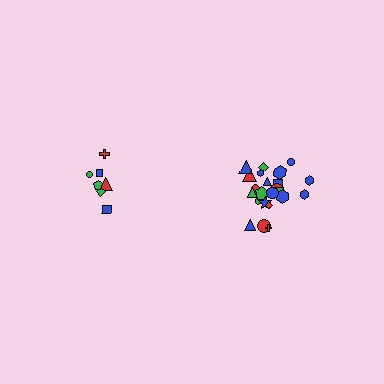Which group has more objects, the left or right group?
The right group.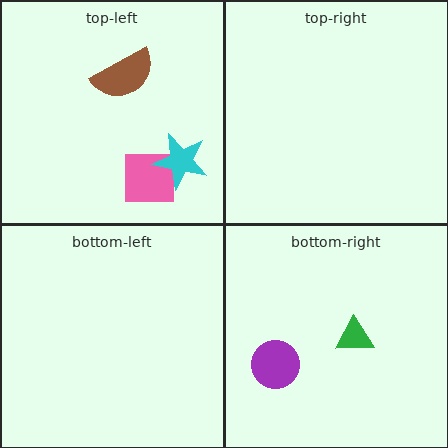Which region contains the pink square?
The top-left region.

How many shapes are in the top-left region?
3.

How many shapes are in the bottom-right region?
2.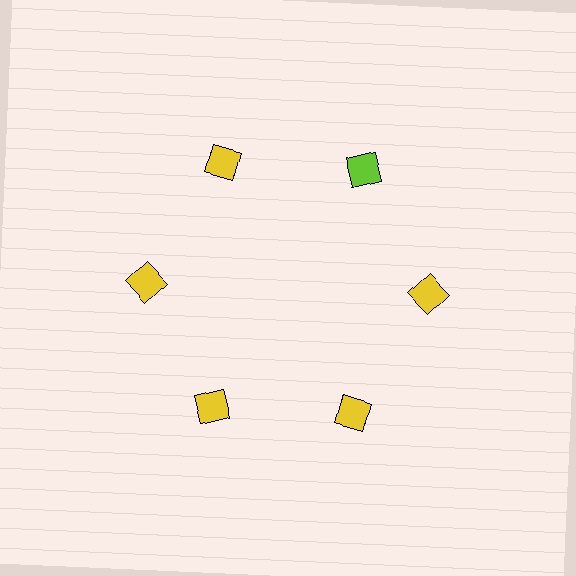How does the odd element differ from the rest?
It has a different color: lime instead of yellow.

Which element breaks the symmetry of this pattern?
The lime square at roughly the 1 o'clock position breaks the symmetry. All other shapes are yellow squares.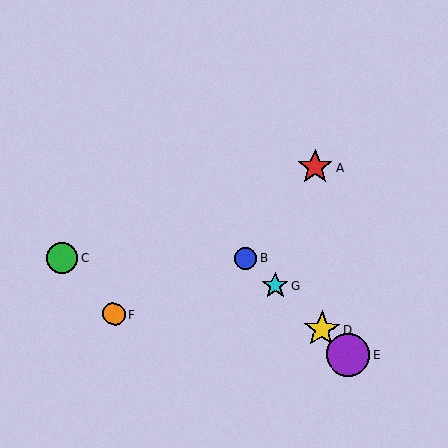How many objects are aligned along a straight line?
4 objects (B, D, E, G) are aligned along a straight line.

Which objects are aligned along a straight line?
Objects B, D, E, G are aligned along a straight line.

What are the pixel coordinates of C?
Object C is at (62, 258).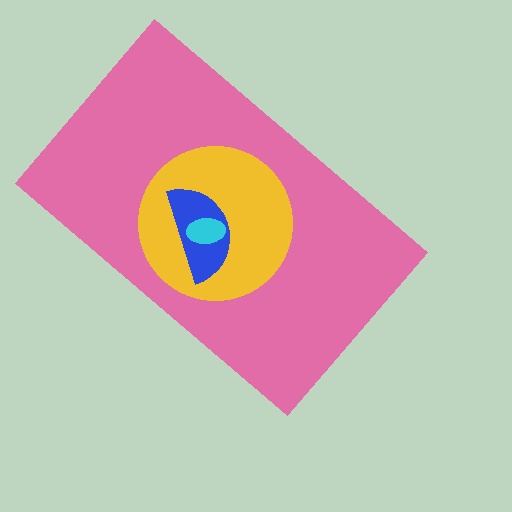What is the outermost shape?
The pink rectangle.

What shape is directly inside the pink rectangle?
The yellow circle.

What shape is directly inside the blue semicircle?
The cyan ellipse.